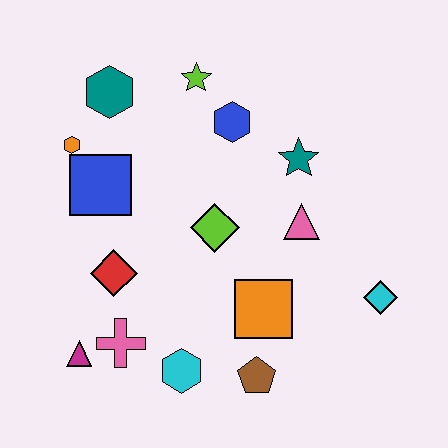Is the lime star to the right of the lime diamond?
No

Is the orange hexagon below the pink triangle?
No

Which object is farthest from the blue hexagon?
The magenta triangle is farthest from the blue hexagon.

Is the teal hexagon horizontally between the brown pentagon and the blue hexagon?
No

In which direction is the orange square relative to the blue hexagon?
The orange square is below the blue hexagon.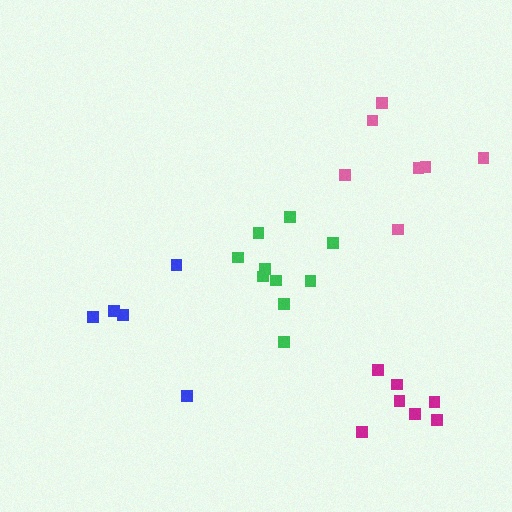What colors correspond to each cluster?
The clusters are colored: green, blue, magenta, pink.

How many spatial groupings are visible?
There are 4 spatial groupings.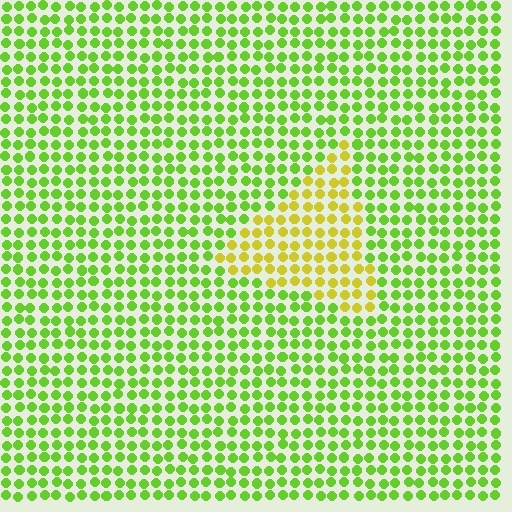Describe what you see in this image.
The image is filled with small lime elements in a uniform arrangement. A triangle-shaped region is visible where the elements are tinted to a slightly different hue, forming a subtle color boundary.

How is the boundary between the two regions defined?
The boundary is defined purely by a slight shift in hue (about 40 degrees). Spacing, size, and orientation are identical on both sides.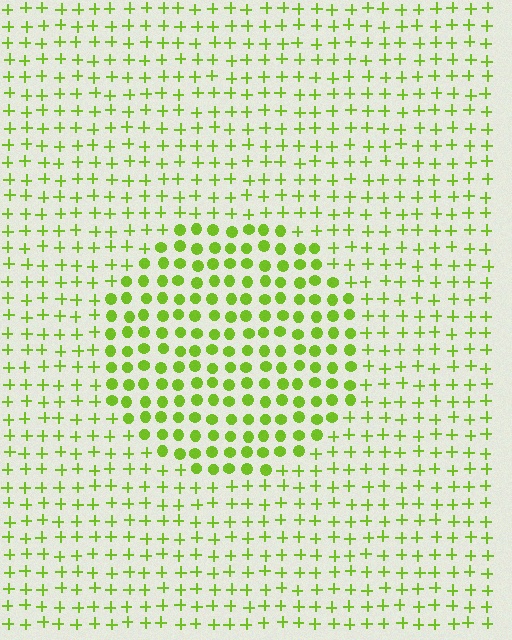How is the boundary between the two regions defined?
The boundary is defined by a change in element shape: circles inside vs. plus signs outside. All elements share the same color and spacing.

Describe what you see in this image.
The image is filled with small lime elements arranged in a uniform grid. A circle-shaped region contains circles, while the surrounding area contains plus signs. The boundary is defined purely by the change in element shape.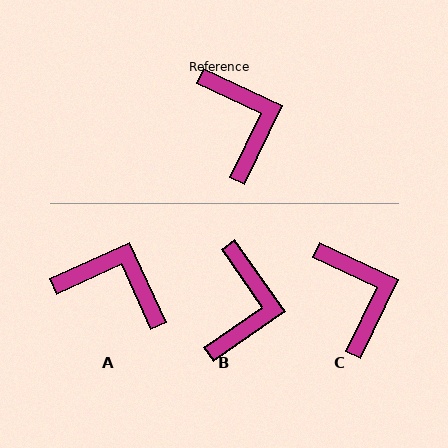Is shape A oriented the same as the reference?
No, it is off by about 50 degrees.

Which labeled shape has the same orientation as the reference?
C.